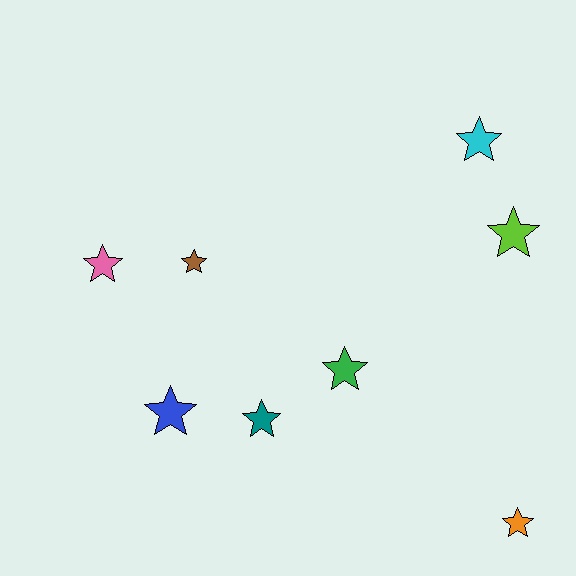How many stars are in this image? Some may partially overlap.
There are 8 stars.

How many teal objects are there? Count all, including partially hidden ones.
There is 1 teal object.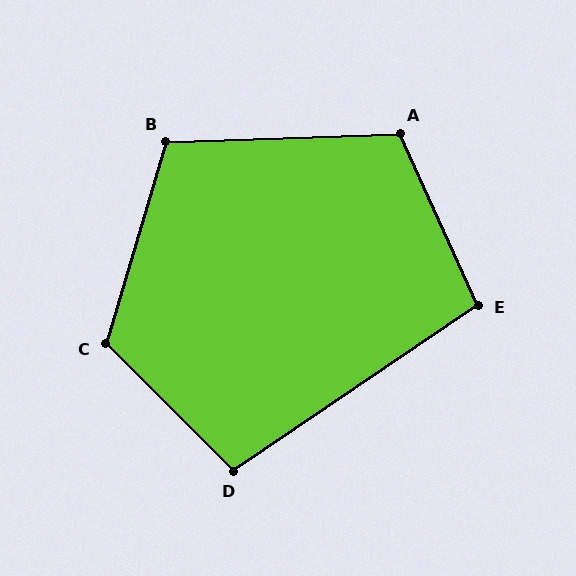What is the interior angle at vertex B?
Approximately 109 degrees (obtuse).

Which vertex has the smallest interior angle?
E, at approximately 100 degrees.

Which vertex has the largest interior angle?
C, at approximately 118 degrees.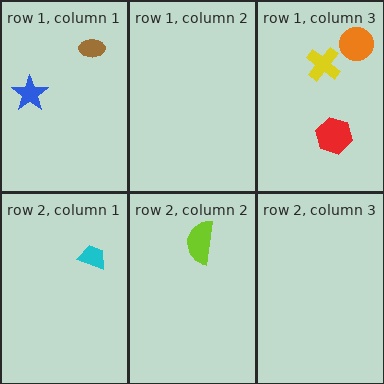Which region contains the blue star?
The row 1, column 1 region.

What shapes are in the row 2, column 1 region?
The cyan trapezoid.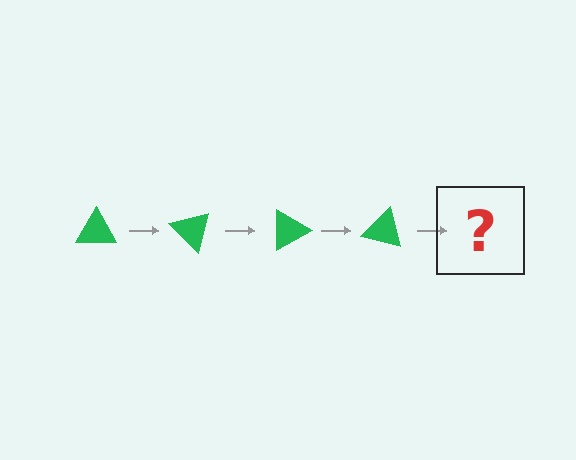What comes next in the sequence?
The next element should be a green triangle rotated 180 degrees.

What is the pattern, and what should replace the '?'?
The pattern is that the triangle rotates 45 degrees each step. The '?' should be a green triangle rotated 180 degrees.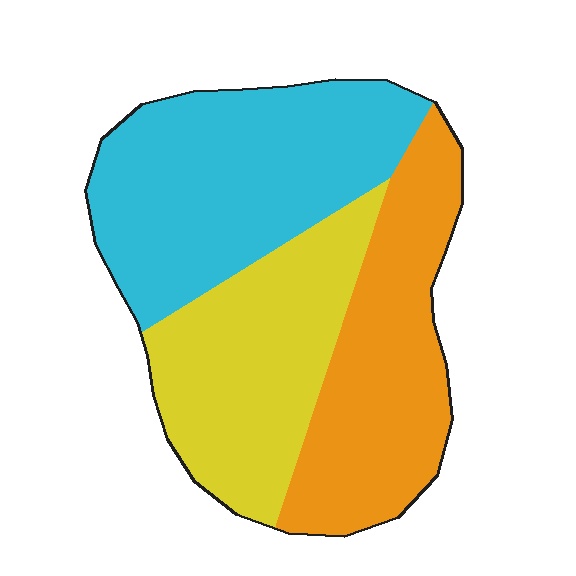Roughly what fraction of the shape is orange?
Orange takes up about one third (1/3) of the shape.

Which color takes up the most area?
Cyan, at roughly 40%.